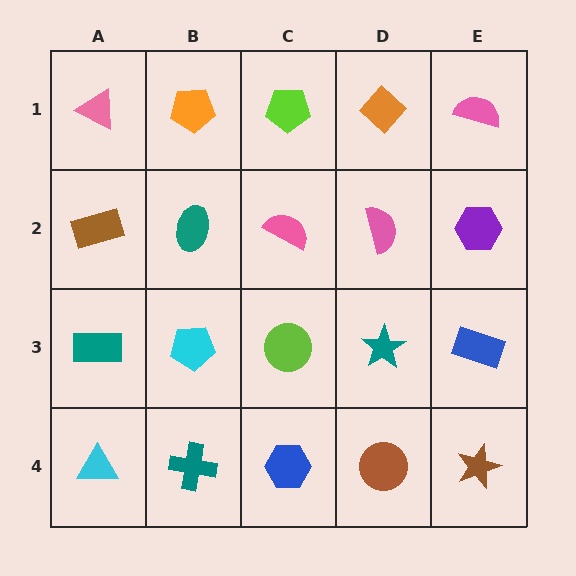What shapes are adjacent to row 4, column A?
A teal rectangle (row 3, column A), a teal cross (row 4, column B).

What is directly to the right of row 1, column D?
A pink semicircle.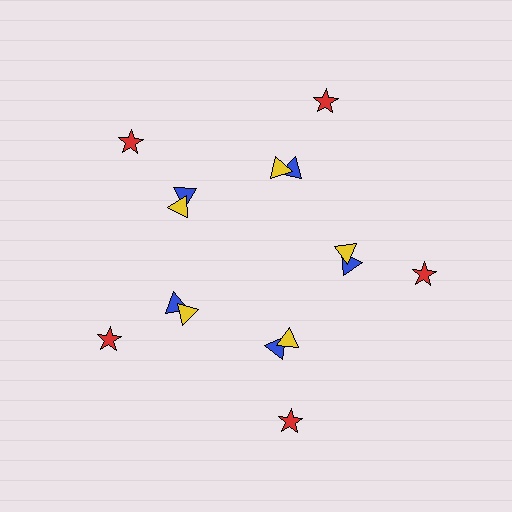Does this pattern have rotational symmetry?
Yes, this pattern has 5-fold rotational symmetry. It looks the same after rotating 72 degrees around the center.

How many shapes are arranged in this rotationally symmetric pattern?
There are 15 shapes, arranged in 5 groups of 3.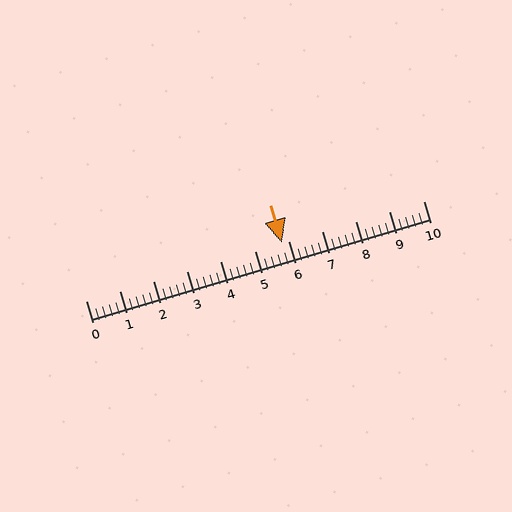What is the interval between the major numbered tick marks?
The major tick marks are spaced 1 units apart.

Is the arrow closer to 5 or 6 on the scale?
The arrow is closer to 6.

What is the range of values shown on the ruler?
The ruler shows values from 0 to 10.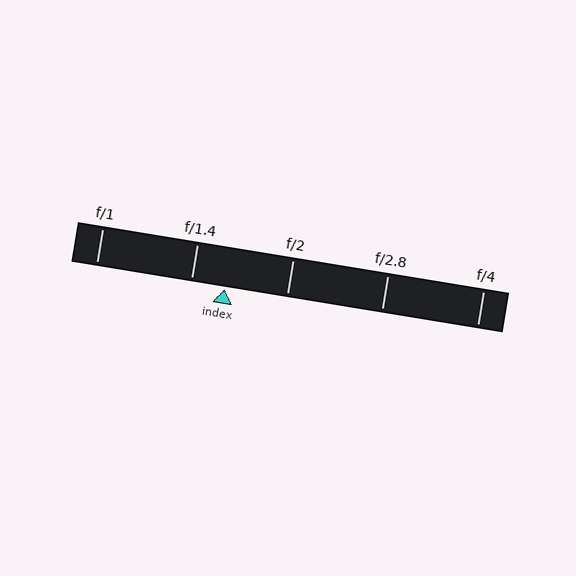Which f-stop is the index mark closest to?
The index mark is closest to f/1.4.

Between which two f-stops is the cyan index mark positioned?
The index mark is between f/1.4 and f/2.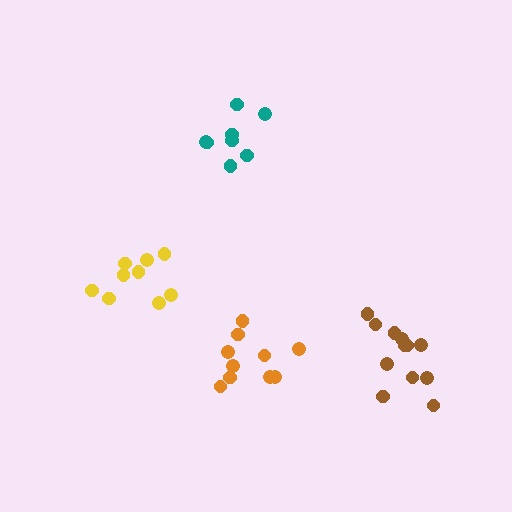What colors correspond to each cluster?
The clusters are colored: yellow, teal, orange, brown.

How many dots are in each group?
Group 1: 9 dots, Group 2: 8 dots, Group 3: 10 dots, Group 4: 12 dots (39 total).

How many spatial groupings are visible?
There are 4 spatial groupings.